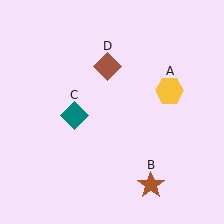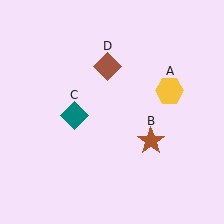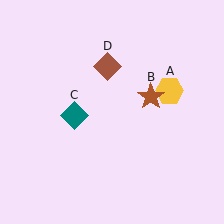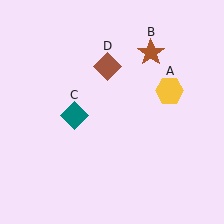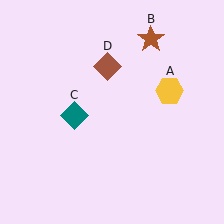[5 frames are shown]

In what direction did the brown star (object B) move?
The brown star (object B) moved up.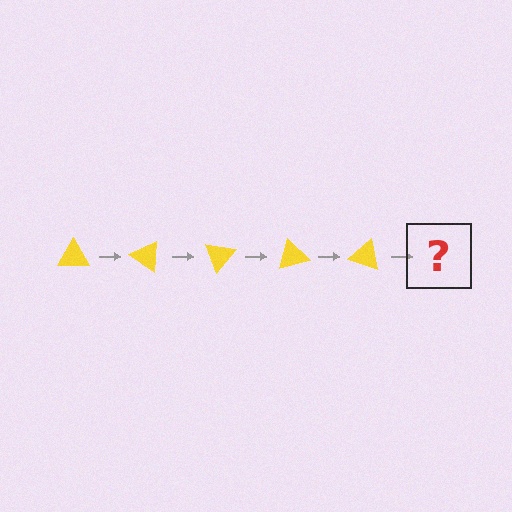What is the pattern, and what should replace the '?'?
The pattern is that the triangle rotates 35 degrees each step. The '?' should be a yellow triangle rotated 175 degrees.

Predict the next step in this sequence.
The next step is a yellow triangle rotated 175 degrees.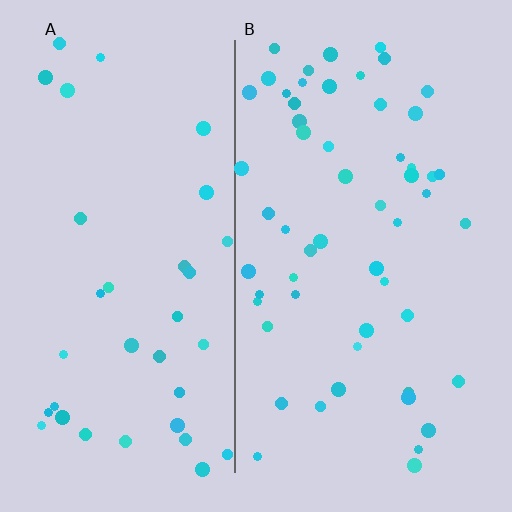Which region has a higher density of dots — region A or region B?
B (the right).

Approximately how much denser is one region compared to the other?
Approximately 1.6× — region B over region A.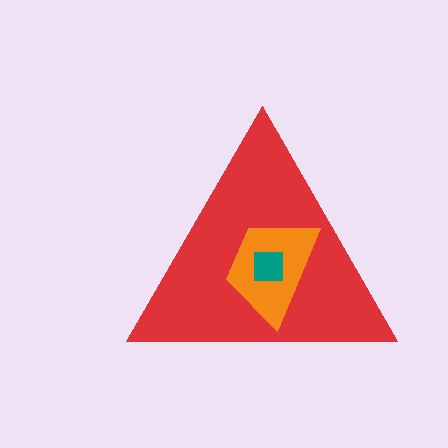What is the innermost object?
The teal square.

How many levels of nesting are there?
3.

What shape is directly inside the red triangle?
The orange trapezoid.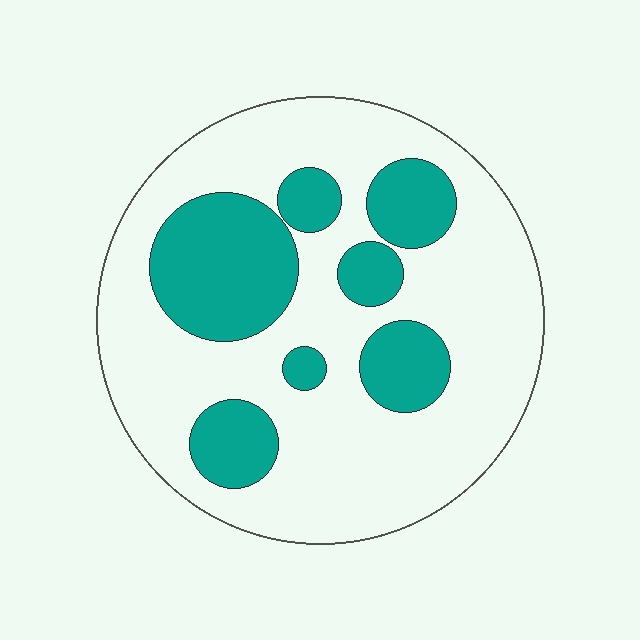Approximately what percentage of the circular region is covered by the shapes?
Approximately 30%.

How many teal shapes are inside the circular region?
7.